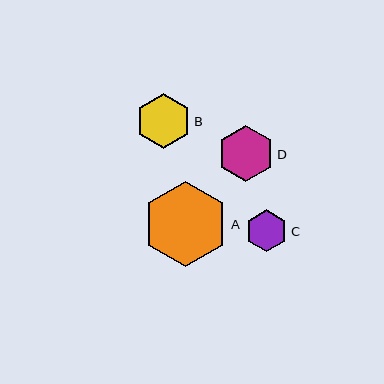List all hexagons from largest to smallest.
From largest to smallest: A, D, B, C.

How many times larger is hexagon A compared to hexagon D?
Hexagon A is approximately 1.5 times the size of hexagon D.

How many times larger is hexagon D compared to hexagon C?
Hexagon D is approximately 1.3 times the size of hexagon C.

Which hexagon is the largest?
Hexagon A is the largest with a size of approximately 85 pixels.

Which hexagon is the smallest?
Hexagon C is the smallest with a size of approximately 42 pixels.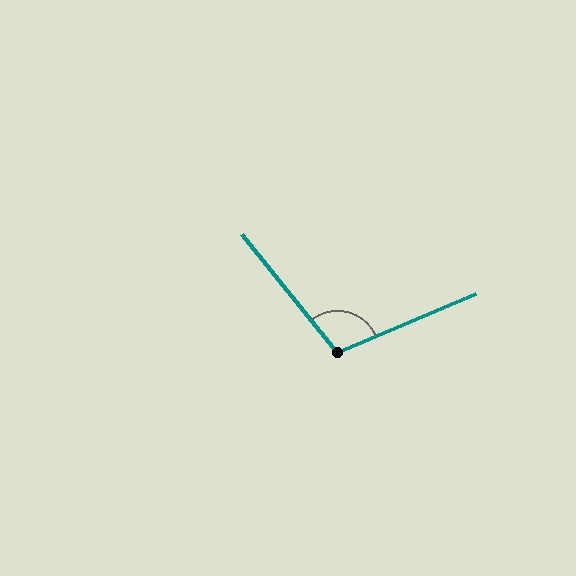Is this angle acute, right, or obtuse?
It is obtuse.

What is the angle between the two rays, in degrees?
Approximately 106 degrees.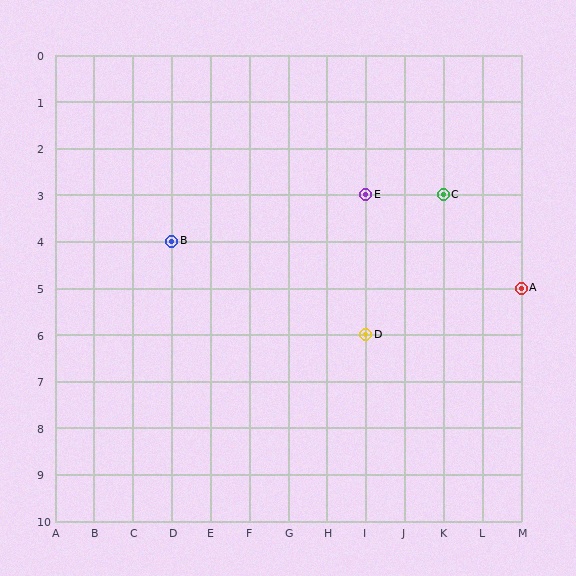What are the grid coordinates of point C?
Point C is at grid coordinates (K, 3).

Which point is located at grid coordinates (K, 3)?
Point C is at (K, 3).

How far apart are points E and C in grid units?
Points E and C are 2 columns apart.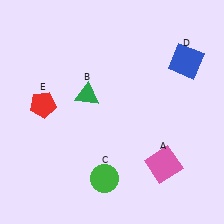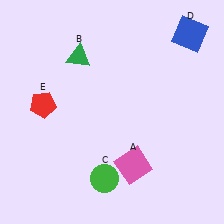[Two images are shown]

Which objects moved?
The objects that moved are: the pink square (A), the green triangle (B), the blue square (D).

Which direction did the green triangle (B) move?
The green triangle (B) moved up.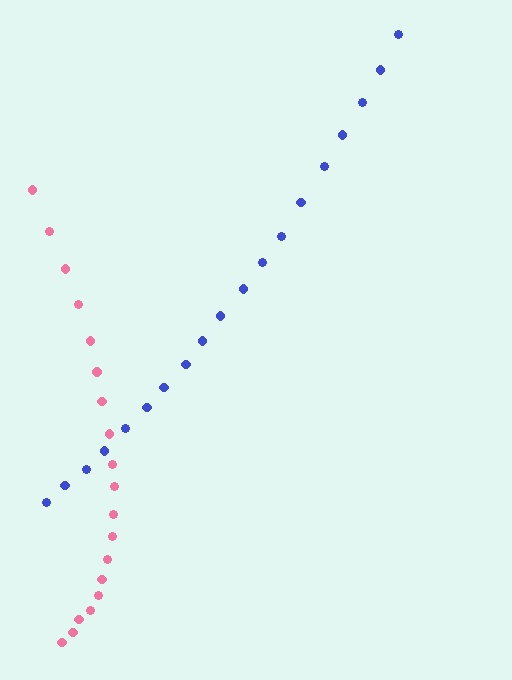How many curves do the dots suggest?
There are 2 distinct paths.